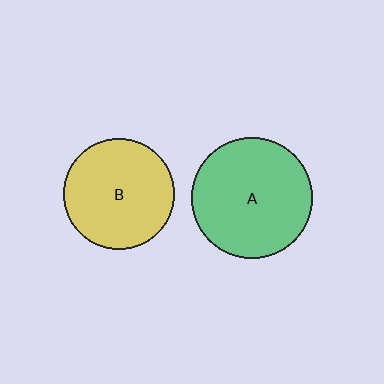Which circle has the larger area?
Circle A (green).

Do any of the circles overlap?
No, none of the circles overlap.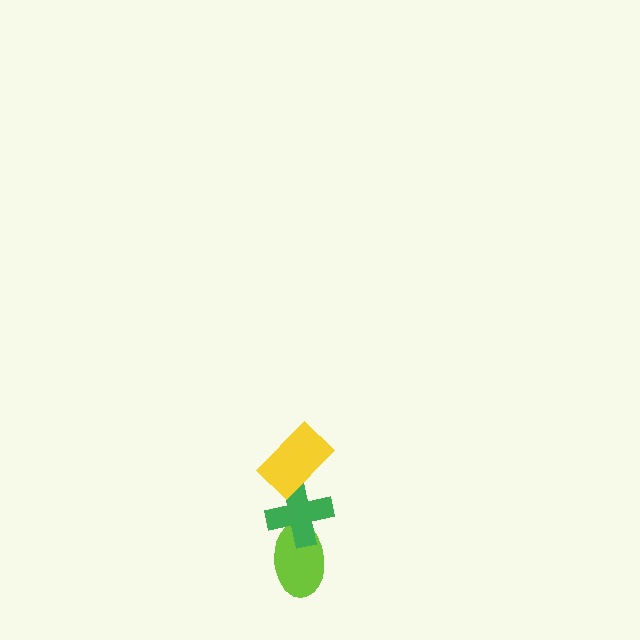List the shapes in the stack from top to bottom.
From top to bottom: the yellow rectangle, the green cross, the lime ellipse.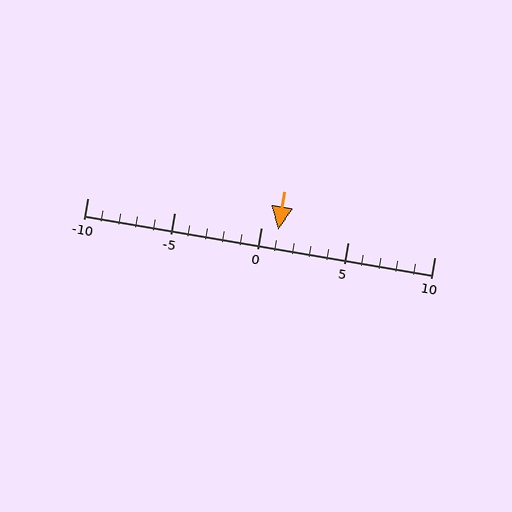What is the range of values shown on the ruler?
The ruler shows values from -10 to 10.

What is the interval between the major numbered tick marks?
The major tick marks are spaced 5 units apart.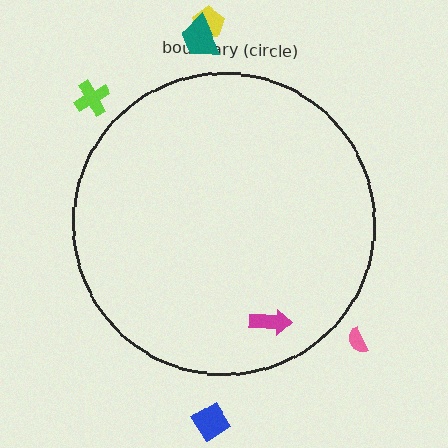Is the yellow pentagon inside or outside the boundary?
Outside.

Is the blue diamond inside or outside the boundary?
Outside.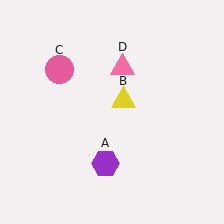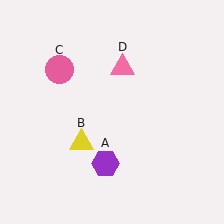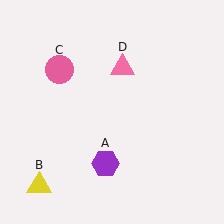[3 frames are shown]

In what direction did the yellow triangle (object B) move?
The yellow triangle (object B) moved down and to the left.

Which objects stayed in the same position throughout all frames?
Purple hexagon (object A) and pink circle (object C) and pink triangle (object D) remained stationary.